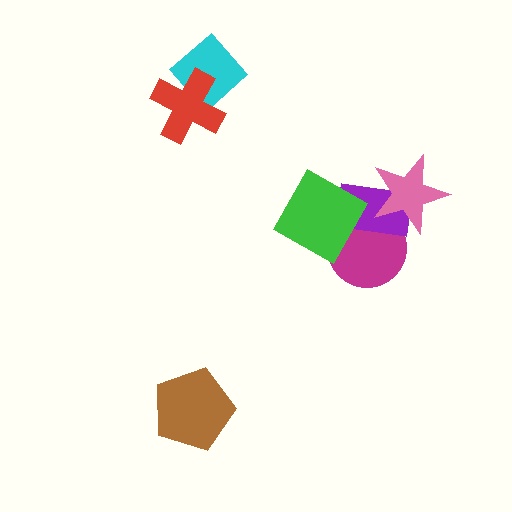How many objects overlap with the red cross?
1 object overlaps with the red cross.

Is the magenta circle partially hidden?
Yes, it is partially covered by another shape.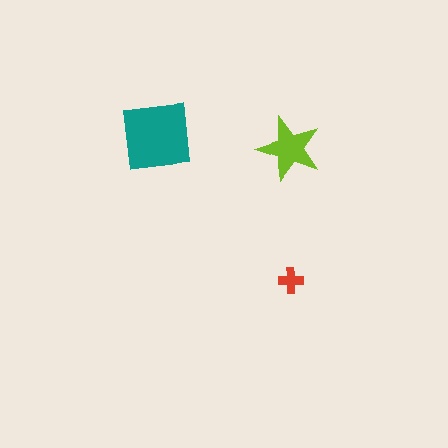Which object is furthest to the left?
The teal square is leftmost.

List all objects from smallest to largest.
The red cross, the lime star, the teal square.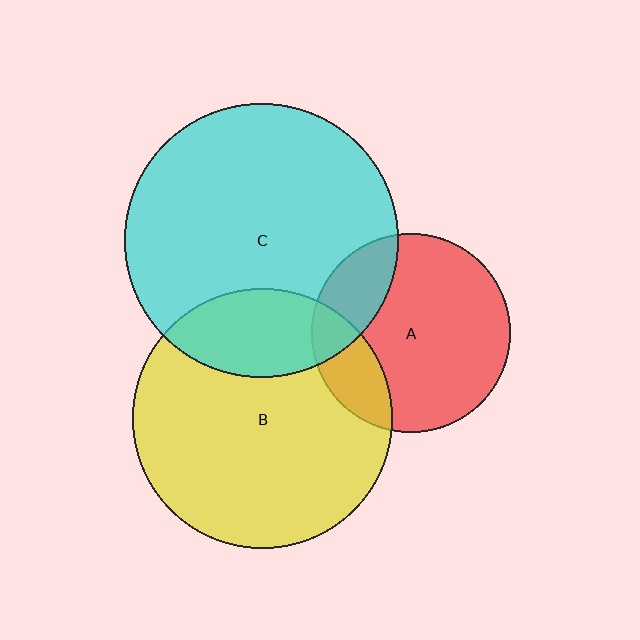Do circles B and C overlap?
Yes.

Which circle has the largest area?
Circle C (cyan).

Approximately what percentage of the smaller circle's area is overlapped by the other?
Approximately 25%.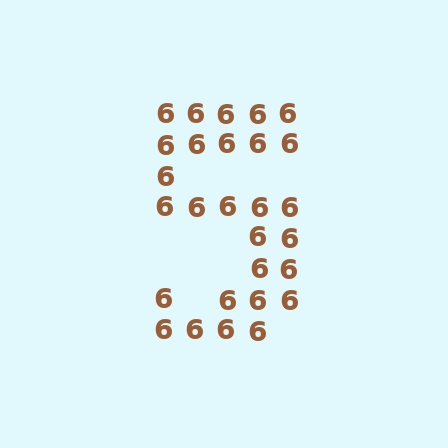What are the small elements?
The small elements are digit 6's.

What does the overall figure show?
The overall figure shows the digit 5.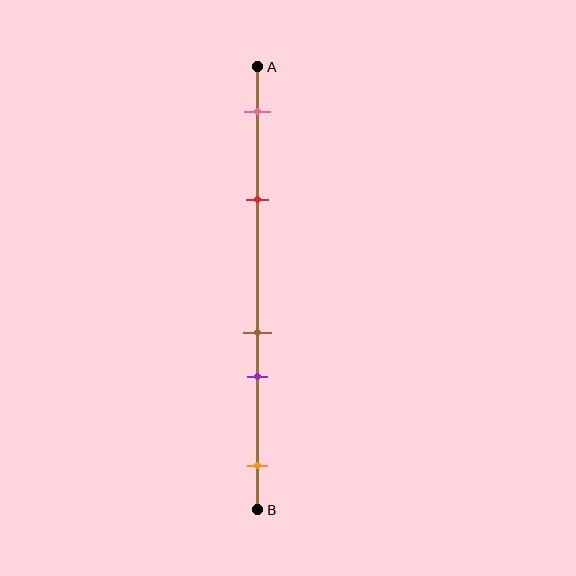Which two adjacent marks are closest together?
The brown and purple marks are the closest adjacent pair.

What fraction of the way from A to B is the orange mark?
The orange mark is approximately 90% (0.9) of the way from A to B.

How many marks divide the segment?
There are 5 marks dividing the segment.